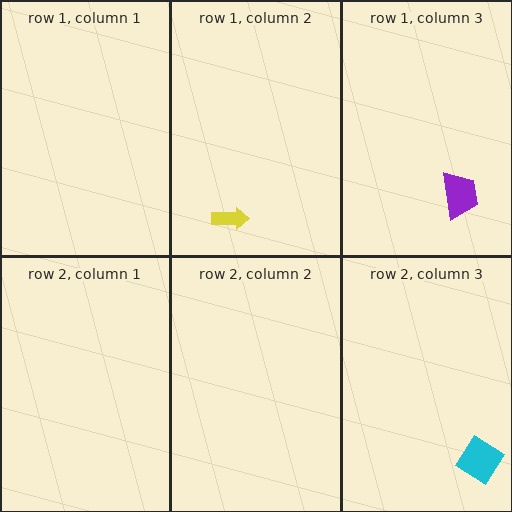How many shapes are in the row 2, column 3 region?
1.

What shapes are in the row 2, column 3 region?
The cyan diamond.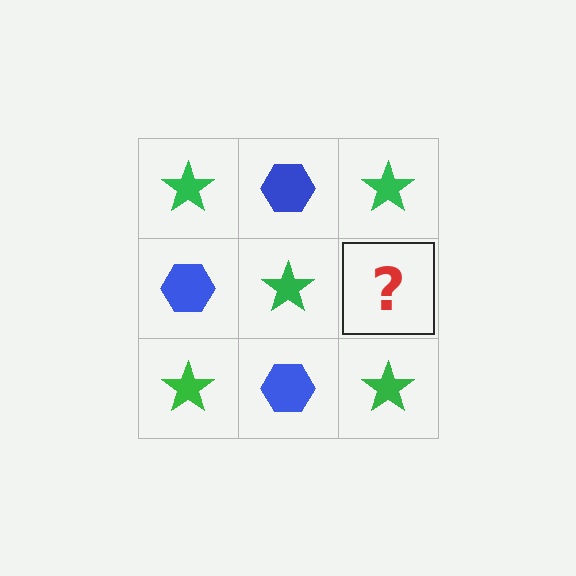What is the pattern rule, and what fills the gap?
The rule is that it alternates green star and blue hexagon in a checkerboard pattern. The gap should be filled with a blue hexagon.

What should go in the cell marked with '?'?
The missing cell should contain a blue hexagon.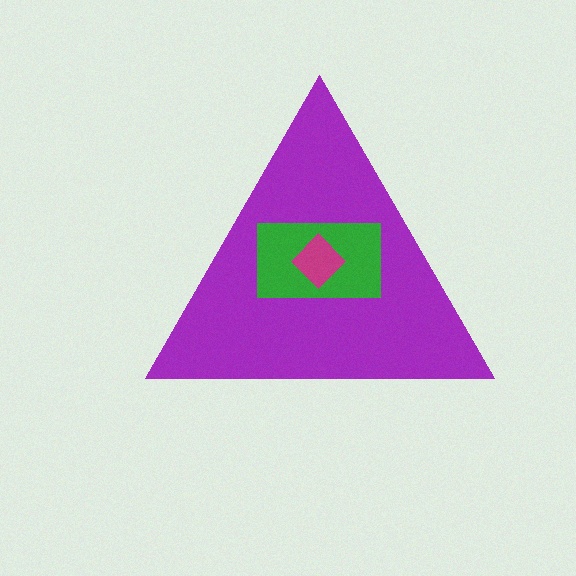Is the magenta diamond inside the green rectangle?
Yes.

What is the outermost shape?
The purple triangle.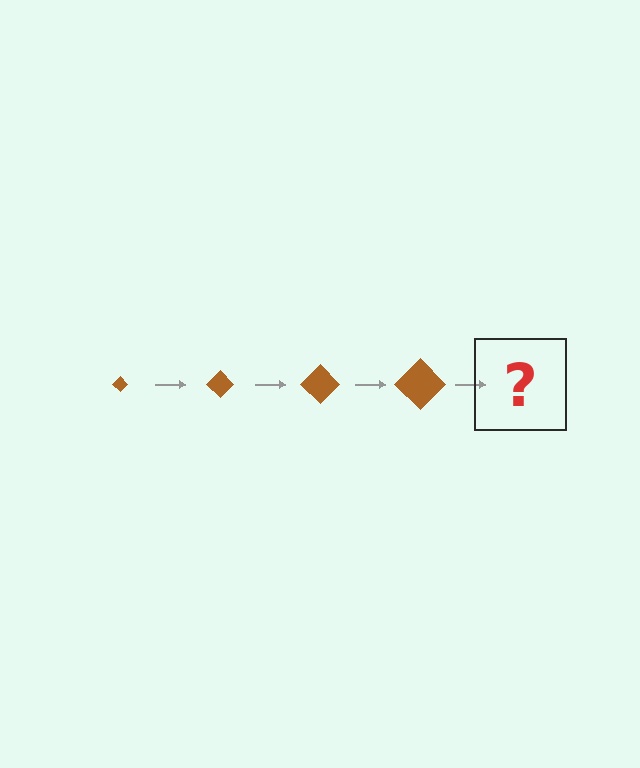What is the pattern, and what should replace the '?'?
The pattern is that the diamond gets progressively larger each step. The '?' should be a brown diamond, larger than the previous one.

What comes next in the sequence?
The next element should be a brown diamond, larger than the previous one.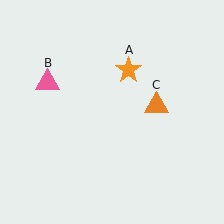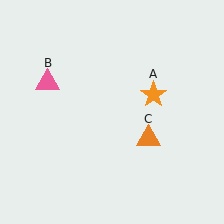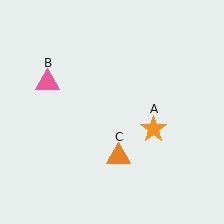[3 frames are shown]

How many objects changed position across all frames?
2 objects changed position: orange star (object A), orange triangle (object C).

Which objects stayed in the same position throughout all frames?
Pink triangle (object B) remained stationary.